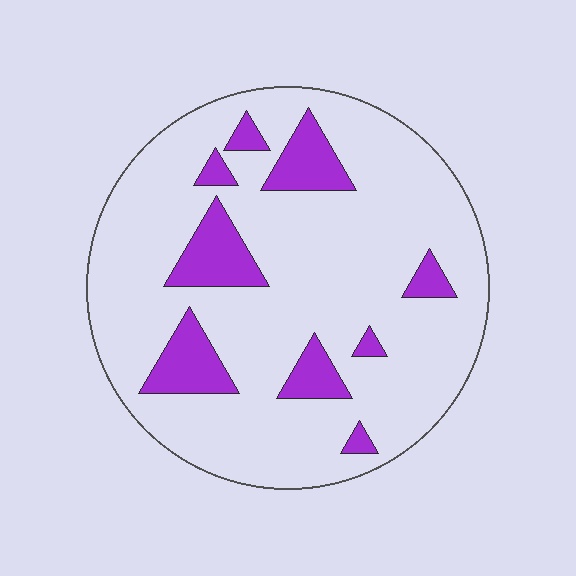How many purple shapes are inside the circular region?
9.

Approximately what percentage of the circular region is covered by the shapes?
Approximately 15%.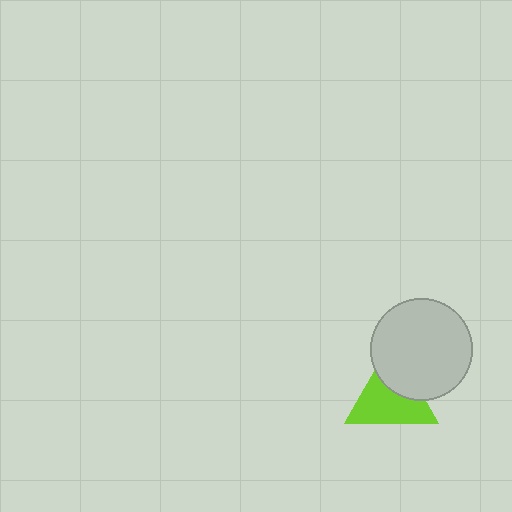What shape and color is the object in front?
The object in front is a light gray circle.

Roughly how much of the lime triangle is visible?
About half of it is visible (roughly 64%).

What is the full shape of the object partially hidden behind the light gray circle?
The partially hidden object is a lime triangle.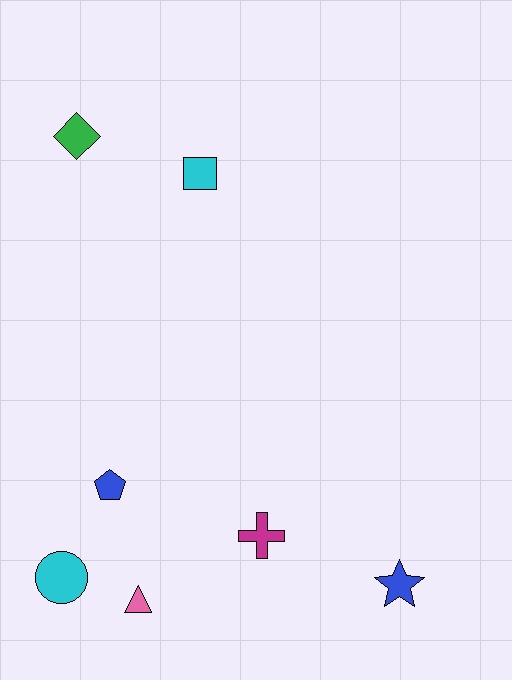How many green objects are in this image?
There is 1 green object.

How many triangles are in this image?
There is 1 triangle.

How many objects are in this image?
There are 7 objects.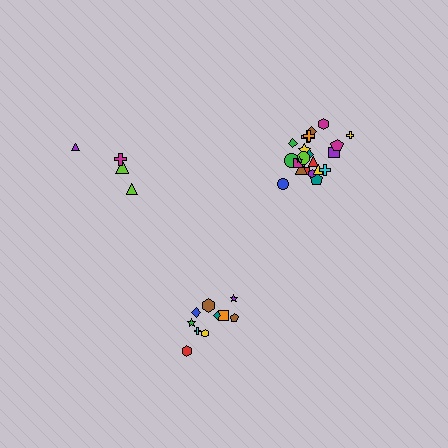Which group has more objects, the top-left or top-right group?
The top-right group.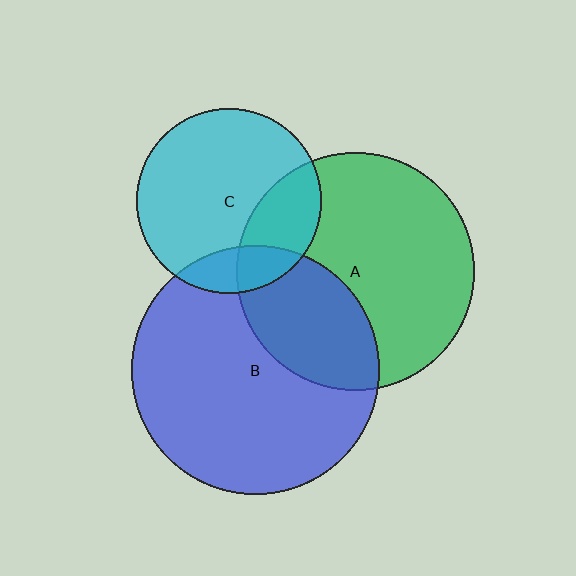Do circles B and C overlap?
Yes.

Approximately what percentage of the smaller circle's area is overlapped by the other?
Approximately 15%.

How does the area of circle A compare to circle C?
Approximately 1.7 times.